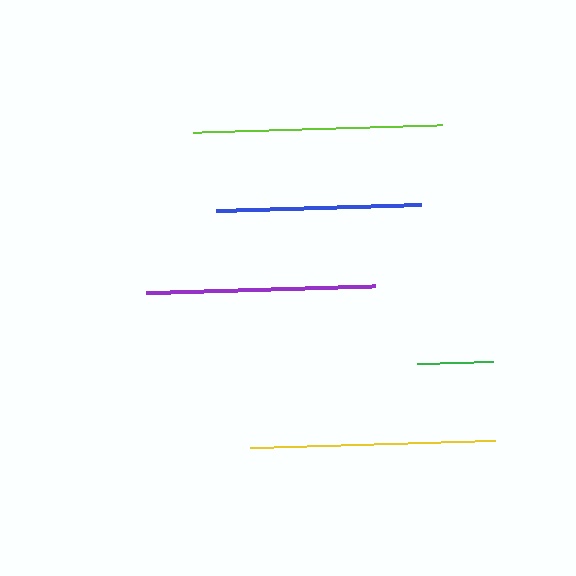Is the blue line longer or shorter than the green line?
The blue line is longer than the green line.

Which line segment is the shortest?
The green line is the shortest at approximately 76 pixels.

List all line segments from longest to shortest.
From longest to shortest: lime, yellow, purple, blue, green.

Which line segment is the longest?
The lime line is the longest at approximately 248 pixels.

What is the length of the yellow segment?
The yellow segment is approximately 245 pixels long.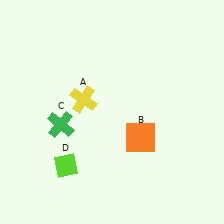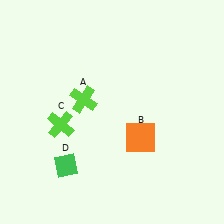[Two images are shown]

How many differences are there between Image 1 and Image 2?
There are 3 differences between the two images.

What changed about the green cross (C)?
In Image 1, C is green. In Image 2, it changed to lime.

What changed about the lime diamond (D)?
In Image 1, D is lime. In Image 2, it changed to green.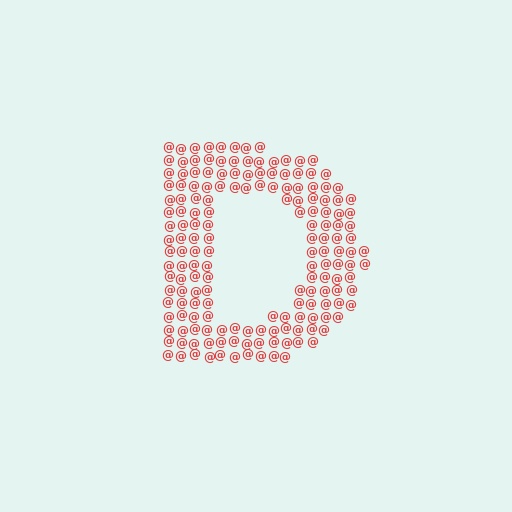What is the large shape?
The large shape is the letter D.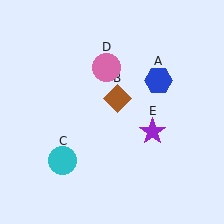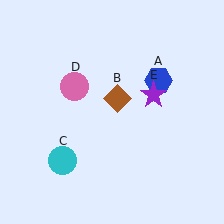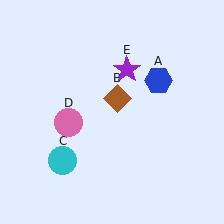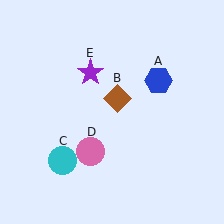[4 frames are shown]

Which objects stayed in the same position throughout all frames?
Blue hexagon (object A) and brown diamond (object B) and cyan circle (object C) remained stationary.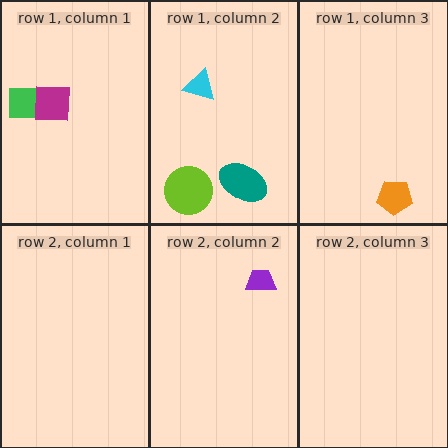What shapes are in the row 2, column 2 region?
The purple trapezoid.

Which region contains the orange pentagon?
The row 1, column 3 region.